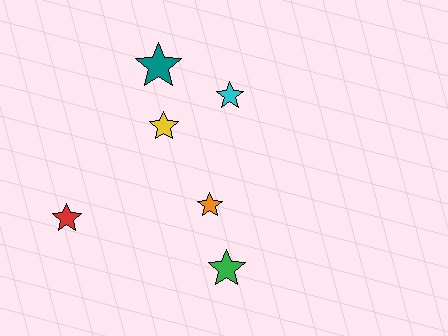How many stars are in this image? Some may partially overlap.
There are 6 stars.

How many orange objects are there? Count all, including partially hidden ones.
There is 1 orange object.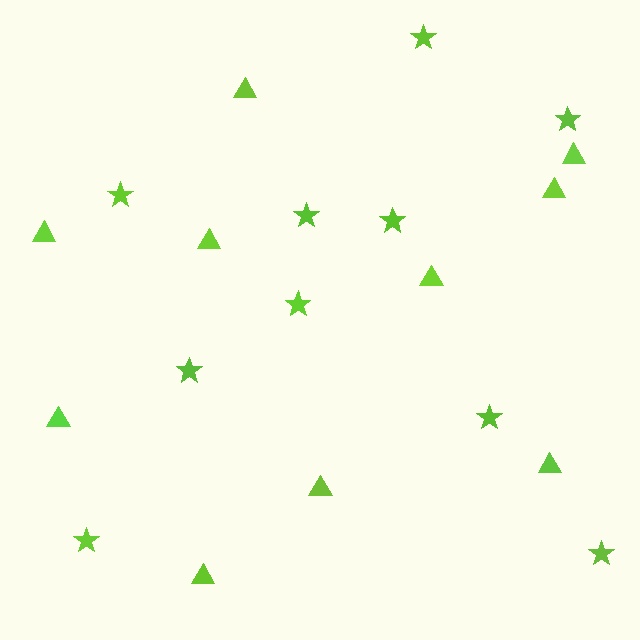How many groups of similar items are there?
There are 2 groups: one group of stars (10) and one group of triangles (10).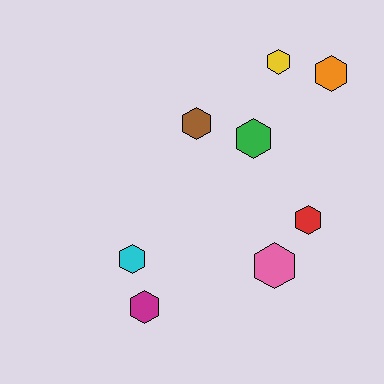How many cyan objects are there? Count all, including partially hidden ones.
There is 1 cyan object.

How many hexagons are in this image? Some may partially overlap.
There are 8 hexagons.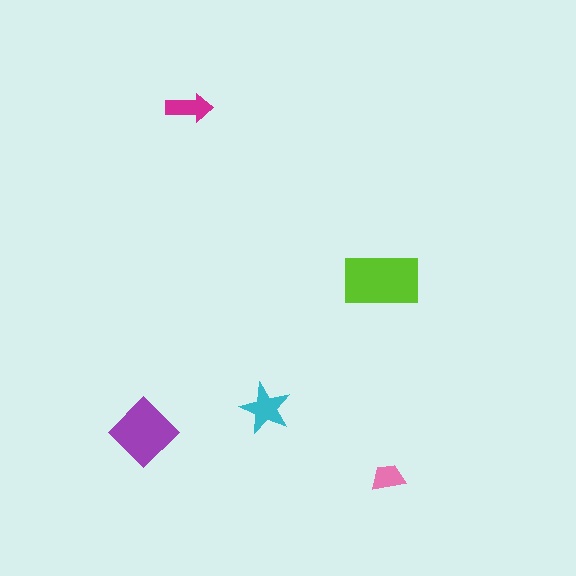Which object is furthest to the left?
The purple diamond is leftmost.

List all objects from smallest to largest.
The pink trapezoid, the magenta arrow, the cyan star, the purple diamond, the lime rectangle.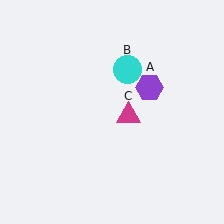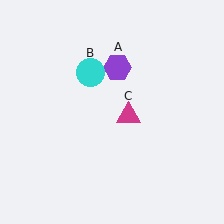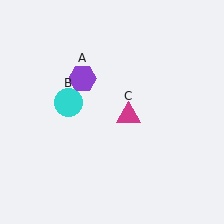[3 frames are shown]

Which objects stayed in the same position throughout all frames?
Magenta triangle (object C) remained stationary.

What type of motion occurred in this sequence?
The purple hexagon (object A), cyan circle (object B) rotated counterclockwise around the center of the scene.